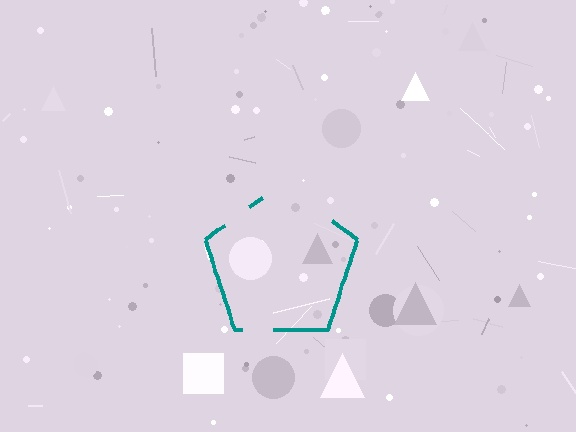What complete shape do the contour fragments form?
The contour fragments form a pentagon.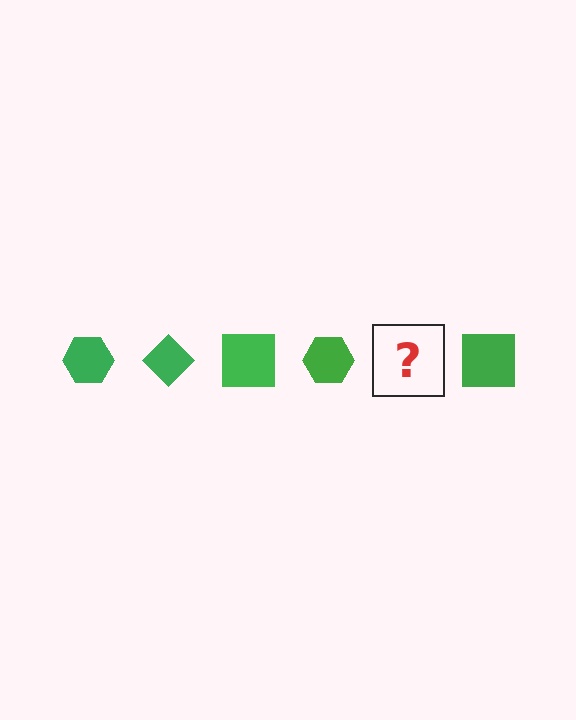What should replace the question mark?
The question mark should be replaced with a green diamond.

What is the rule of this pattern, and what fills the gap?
The rule is that the pattern cycles through hexagon, diamond, square shapes in green. The gap should be filled with a green diamond.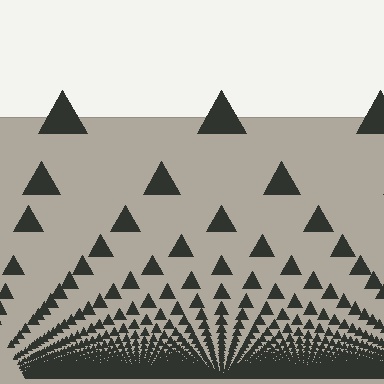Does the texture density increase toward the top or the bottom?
Density increases toward the bottom.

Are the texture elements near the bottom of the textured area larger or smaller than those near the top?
Smaller. The gradient is inverted — elements near the bottom are smaller and denser.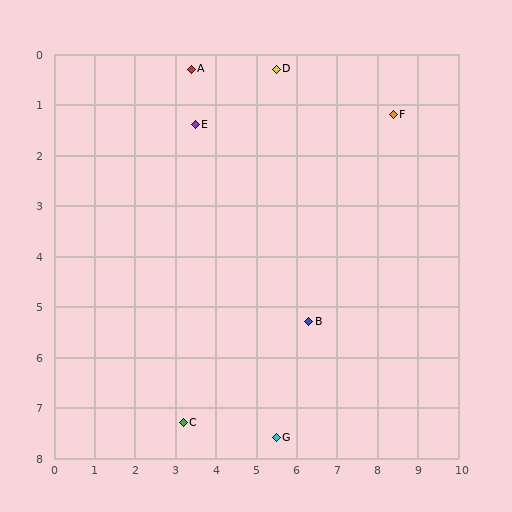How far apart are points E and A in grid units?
Points E and A are about 1.1 grid units apart.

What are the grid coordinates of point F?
Point F is at approximately (8.4, 1.2).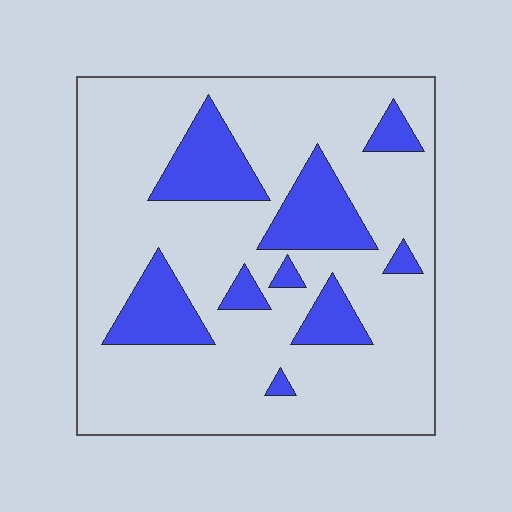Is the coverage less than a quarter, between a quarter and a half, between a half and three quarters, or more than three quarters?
Less than a quarter.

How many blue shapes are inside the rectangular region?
9.